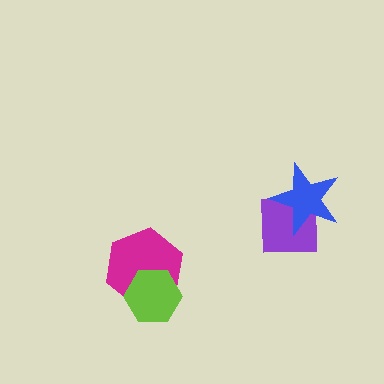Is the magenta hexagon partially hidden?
Yes, it is partially covered by another shape.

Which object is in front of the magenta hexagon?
The lime hexagon is in front of the magenta hexagon.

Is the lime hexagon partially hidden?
No, no other shape covers it.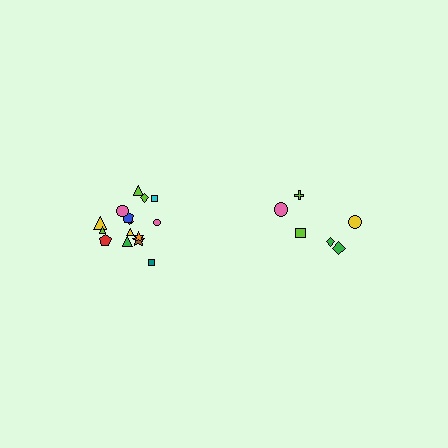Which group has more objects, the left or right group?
The left group.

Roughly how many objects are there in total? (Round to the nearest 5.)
Roughly 20 objects in total.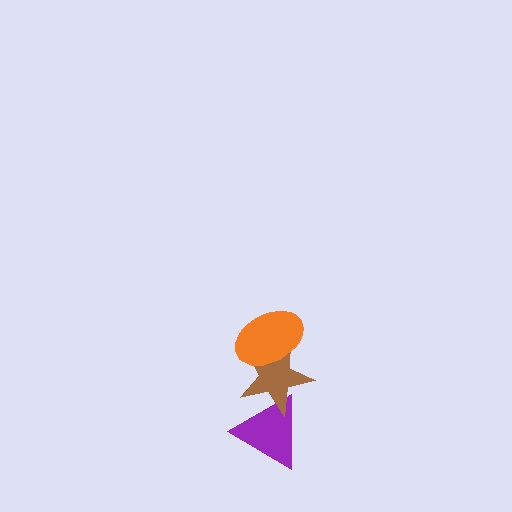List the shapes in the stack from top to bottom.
From top to bottom: the orange ellipse, the brown star, the purple triangle.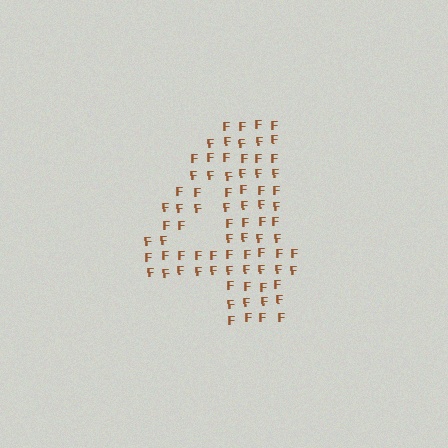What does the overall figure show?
The overall figure shows the digit 4.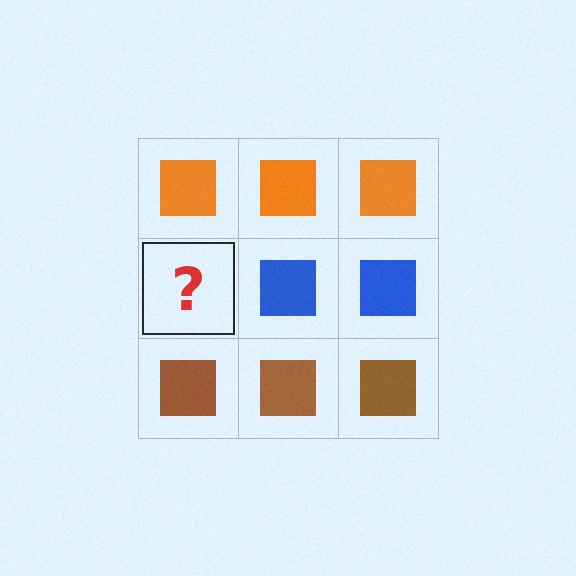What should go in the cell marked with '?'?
The missing cell should contain a blue square.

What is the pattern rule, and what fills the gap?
The rule is that each row has a consistent color. The gap should be filled with a blue square.